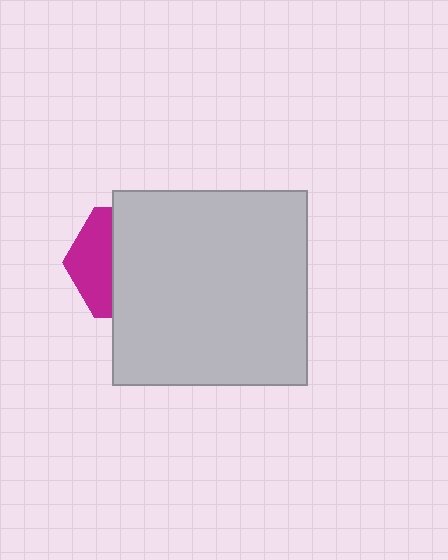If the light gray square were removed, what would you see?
You would see the complete magenta hexagon.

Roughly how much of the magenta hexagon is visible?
A small part of it is visible (roughly 35%).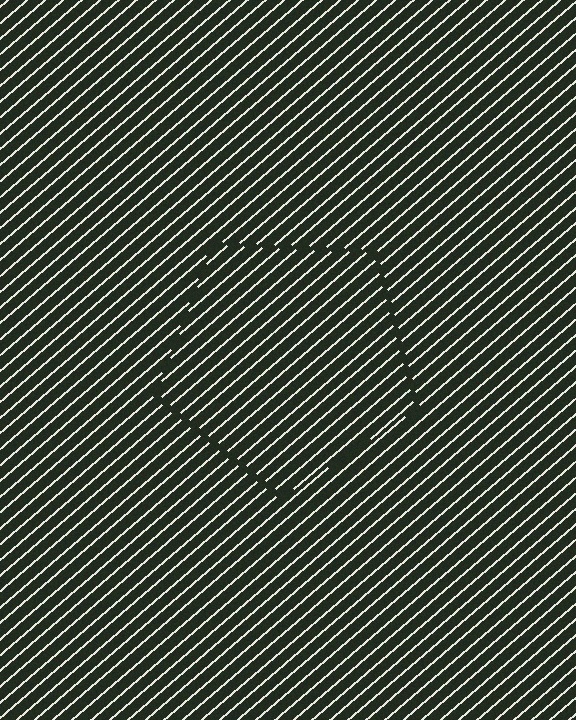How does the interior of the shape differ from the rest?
The interior of the shape contains the same grating, shifted by half a period — the contour is defined by the phase discontinuity where line-ends from the inner and outer gratings abut.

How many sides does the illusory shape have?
5 sides — the line-ends trace a pentagon.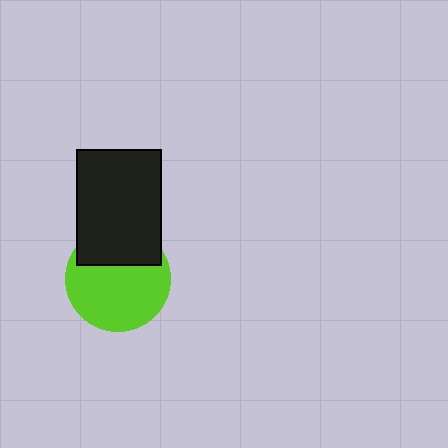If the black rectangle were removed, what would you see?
You would see the complete lime circle.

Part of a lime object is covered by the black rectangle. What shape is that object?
It is a circle.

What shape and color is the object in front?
The object in front is a black rectangle.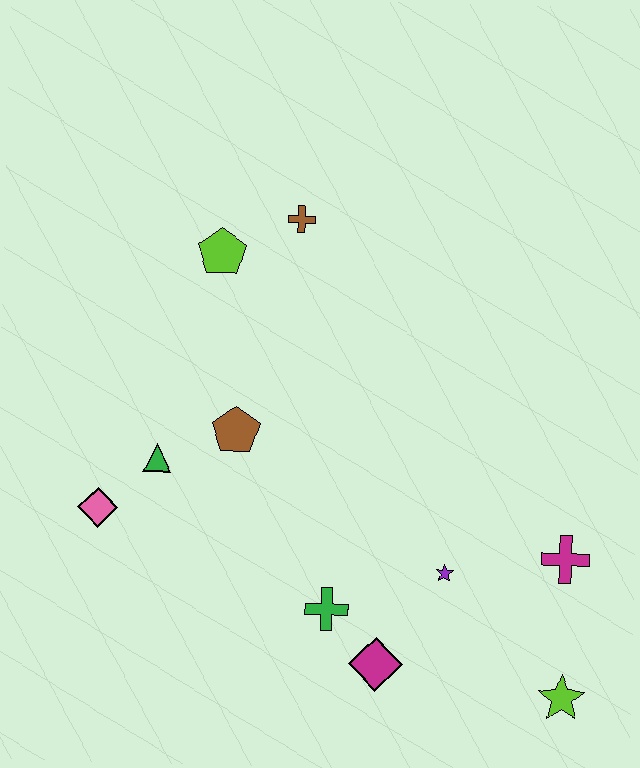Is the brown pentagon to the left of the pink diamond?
No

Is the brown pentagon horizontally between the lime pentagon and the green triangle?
No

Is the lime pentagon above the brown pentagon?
Yes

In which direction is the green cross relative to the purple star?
The green cross is to the left of the purple star.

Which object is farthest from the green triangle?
The lime star is farthest from the green triangle.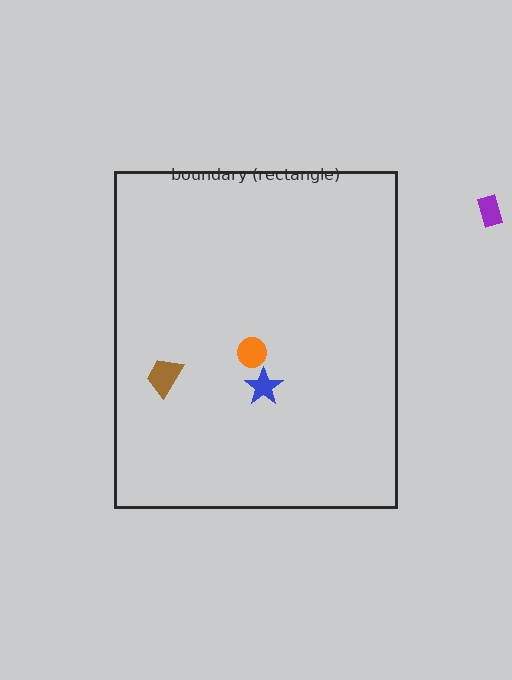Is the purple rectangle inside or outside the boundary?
Outside.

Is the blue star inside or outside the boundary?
Inside.